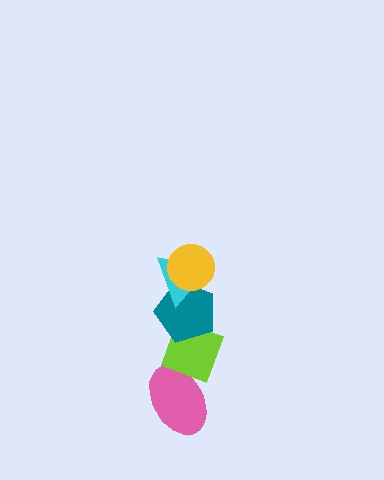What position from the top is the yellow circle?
The yellow circle is 1st from the top.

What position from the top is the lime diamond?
The lime diamond is 4th from the top.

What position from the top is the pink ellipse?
The pink ellipse is 5th from the top.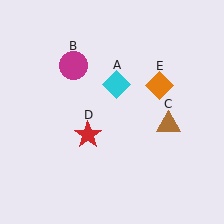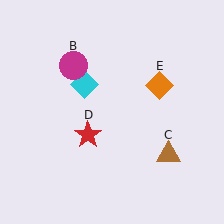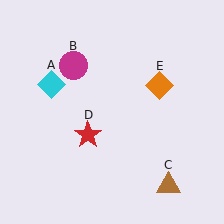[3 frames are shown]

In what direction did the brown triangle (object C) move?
The brown triangle (object C) moved down.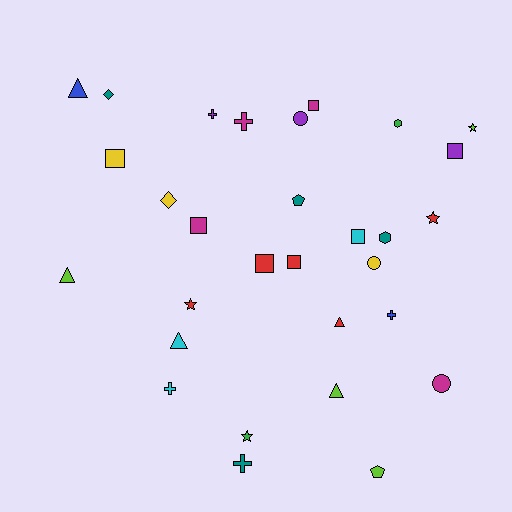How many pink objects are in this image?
There are no pink objects.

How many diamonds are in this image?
There are 2 diamonds.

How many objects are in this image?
There are 30 objects.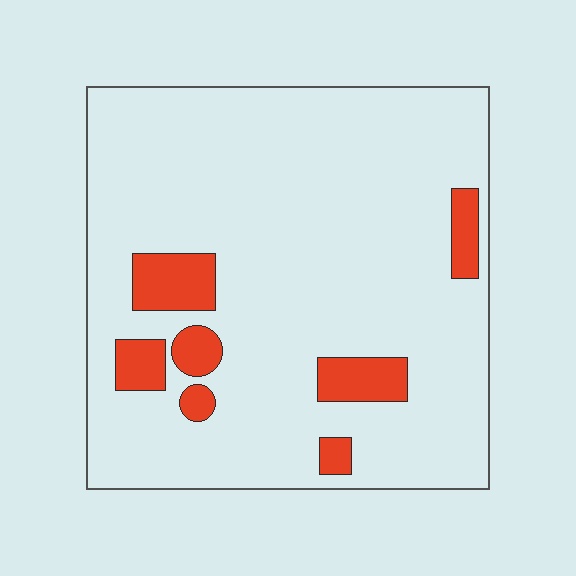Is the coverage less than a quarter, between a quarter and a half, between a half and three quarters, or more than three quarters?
Less than a quarter.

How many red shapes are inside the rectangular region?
7.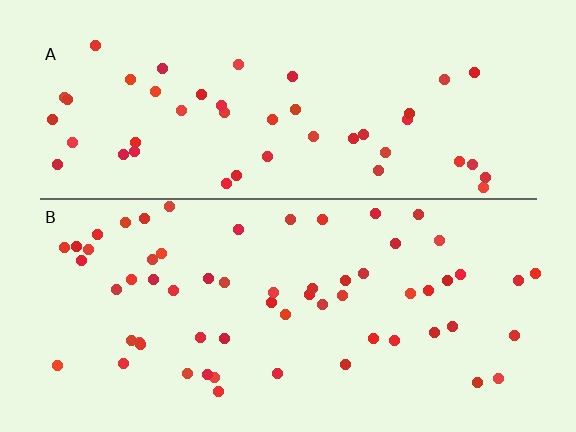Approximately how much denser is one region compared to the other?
Approximately 1.3× — region B over region A.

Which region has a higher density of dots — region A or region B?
B (the bottom).